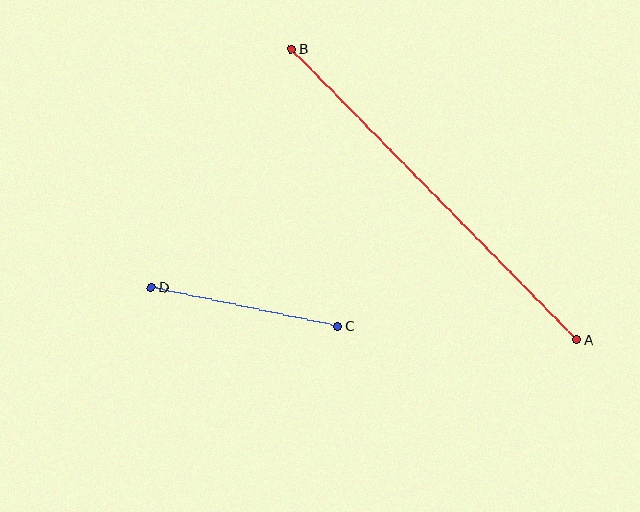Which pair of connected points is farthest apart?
Points A and B are farthest apart.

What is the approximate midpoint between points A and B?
The midpoint is at approximately (434, 194) pixels.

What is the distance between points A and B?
The distance is approximately 407 pixels.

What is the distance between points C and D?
The distance is approximately 190 pixels.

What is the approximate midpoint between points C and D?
The midpoint is at approximately (245, 307) pixels.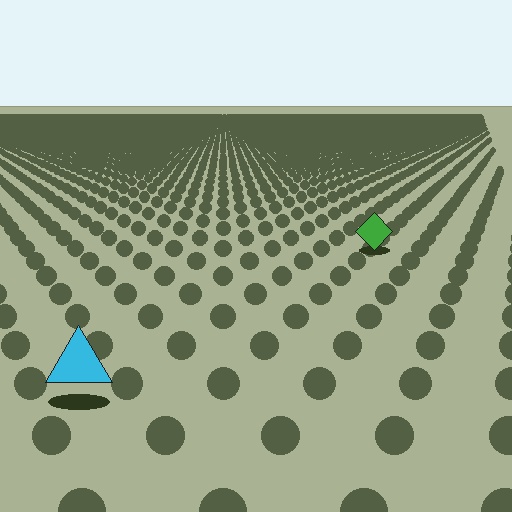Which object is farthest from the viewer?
The green diamond is farthest from the viewer. It appears smaller and the ground texture around it is denser.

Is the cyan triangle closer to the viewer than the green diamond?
Yes. The cyan triangle is closer — you can tell from the texture gradient: the ground texture is coarser near it.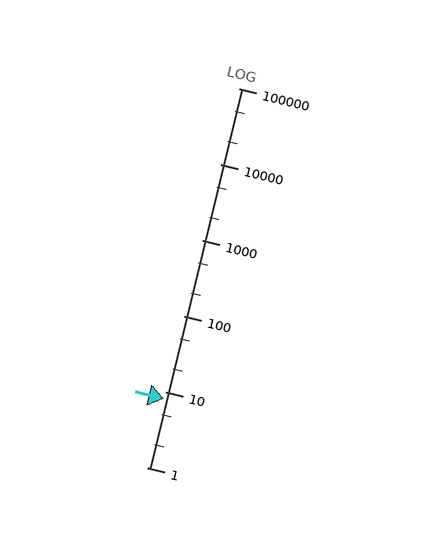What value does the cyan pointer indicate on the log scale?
The pointer indicates approximately 7.9.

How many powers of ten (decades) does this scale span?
The scale spans 5 decades, from 1 to 100000.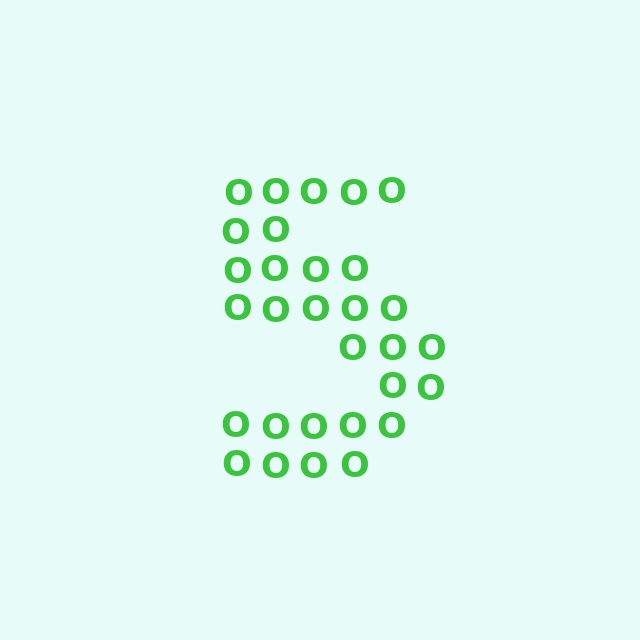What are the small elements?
The small elements are letter O's.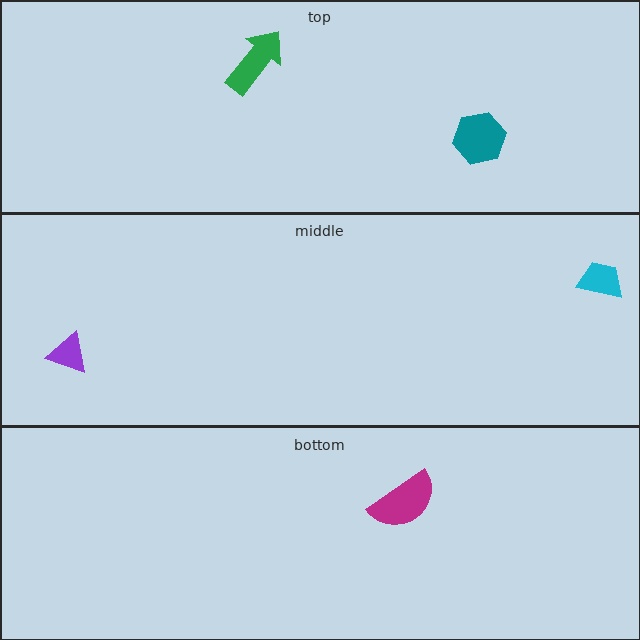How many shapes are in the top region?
2.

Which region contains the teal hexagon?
The top region.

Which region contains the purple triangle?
The middle region.